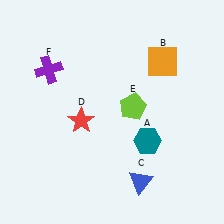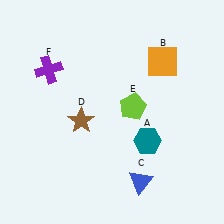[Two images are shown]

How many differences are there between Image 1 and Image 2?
There is 1 difference between the two images.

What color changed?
The star (D) changed from red in Image 1 to brown in Image 2.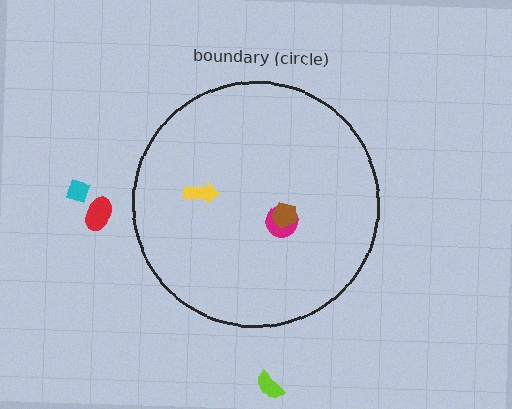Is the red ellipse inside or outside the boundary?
Outside.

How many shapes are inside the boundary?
3 inside, 3 outside.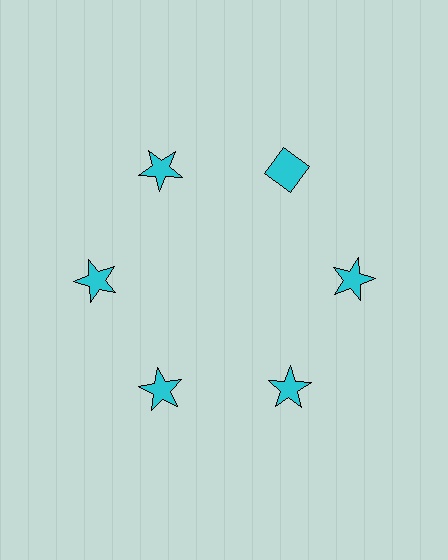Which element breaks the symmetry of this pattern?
The cyan diamond at roughly the 1 o'clock position breaks the symmetry. All other shapes are cyan stars.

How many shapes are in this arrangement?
There are 6 shapes arranged in a ring pattern.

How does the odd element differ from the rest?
It has a different shape: diamond instead of star.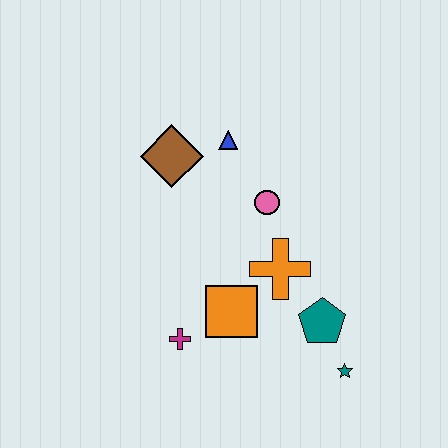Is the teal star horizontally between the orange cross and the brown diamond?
No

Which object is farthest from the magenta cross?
The blue triangle is farthest from the magenta cross.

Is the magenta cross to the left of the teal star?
Yes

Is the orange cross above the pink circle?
No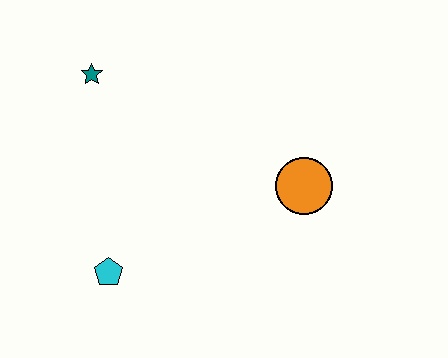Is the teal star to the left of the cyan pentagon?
Yes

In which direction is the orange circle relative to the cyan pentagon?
The orange circle is to the right of the cyan pentagon.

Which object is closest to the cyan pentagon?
The teal star is closest to the cyan pentagon.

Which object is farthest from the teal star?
The orange circle is farthest from the teal star.